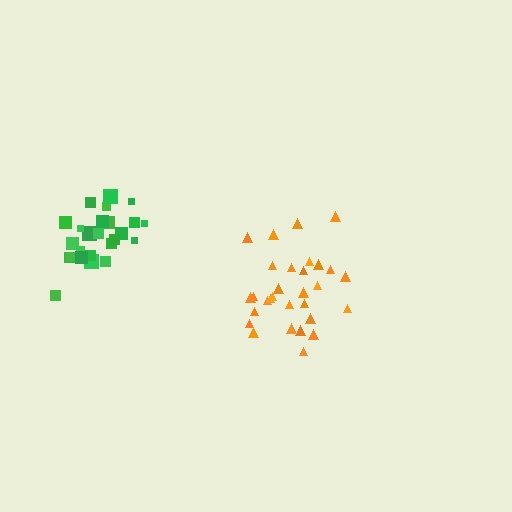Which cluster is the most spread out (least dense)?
Orange.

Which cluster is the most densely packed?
Green.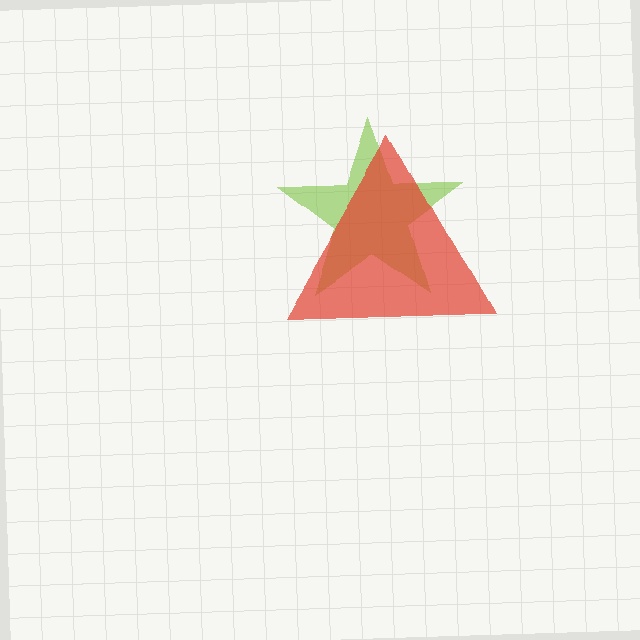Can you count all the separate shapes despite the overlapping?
Yes, there are 2 separate shapes.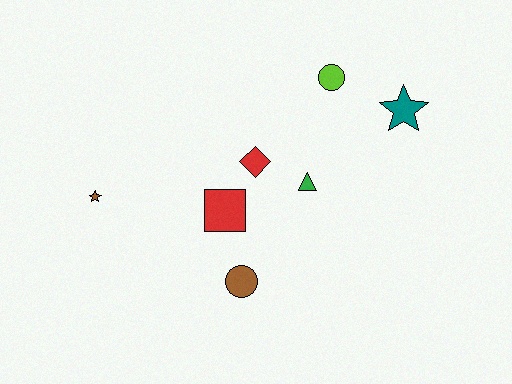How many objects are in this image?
There are 7 objects.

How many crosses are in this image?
There are no crosses.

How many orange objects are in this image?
There are no orange objects.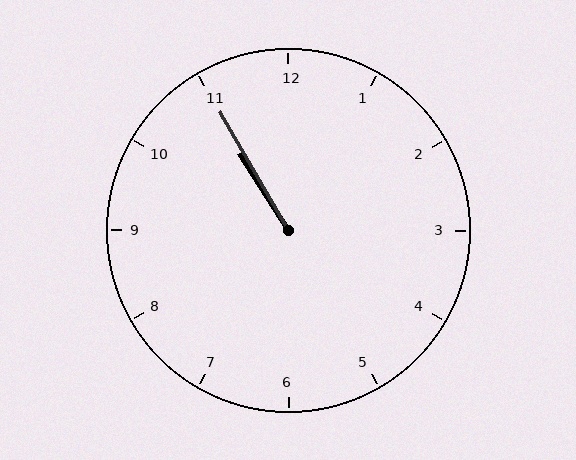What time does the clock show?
10:55.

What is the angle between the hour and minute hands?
Approximately 2 degrees.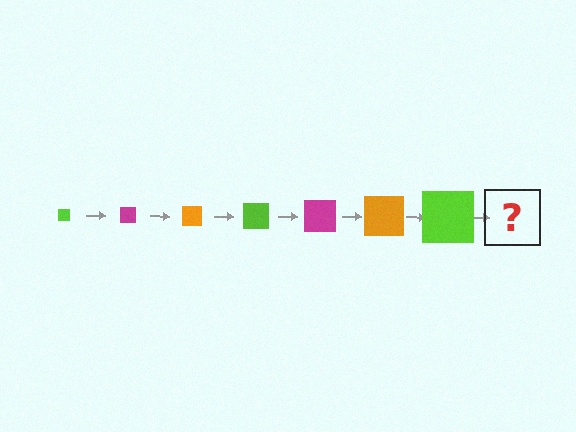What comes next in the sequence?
The next element should be a magenta square, larger than the previous one.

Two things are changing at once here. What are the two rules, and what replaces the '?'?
The two rules are that the square grows larger each step and the color cycles through lime, magenta, and orange. The '?' should be a magenta square, larger than the previous one.